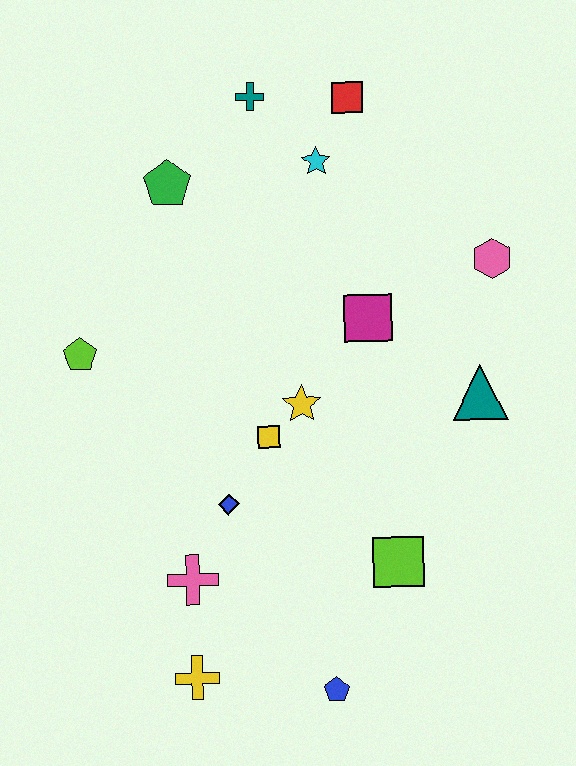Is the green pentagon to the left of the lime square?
Yes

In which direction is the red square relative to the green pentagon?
The red square is to the right of the green pentagon.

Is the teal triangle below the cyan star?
Yes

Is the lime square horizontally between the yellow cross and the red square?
No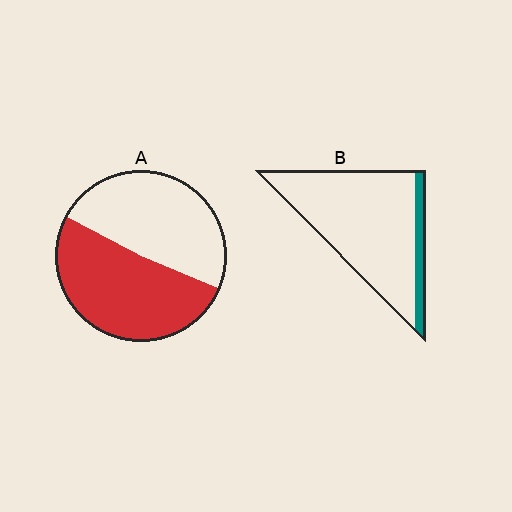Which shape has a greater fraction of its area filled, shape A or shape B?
Shape A.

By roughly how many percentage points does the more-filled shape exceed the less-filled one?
By roughly 40 percentage points (A over B).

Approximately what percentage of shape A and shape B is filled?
A is approximately 50% and B is approximately 10%.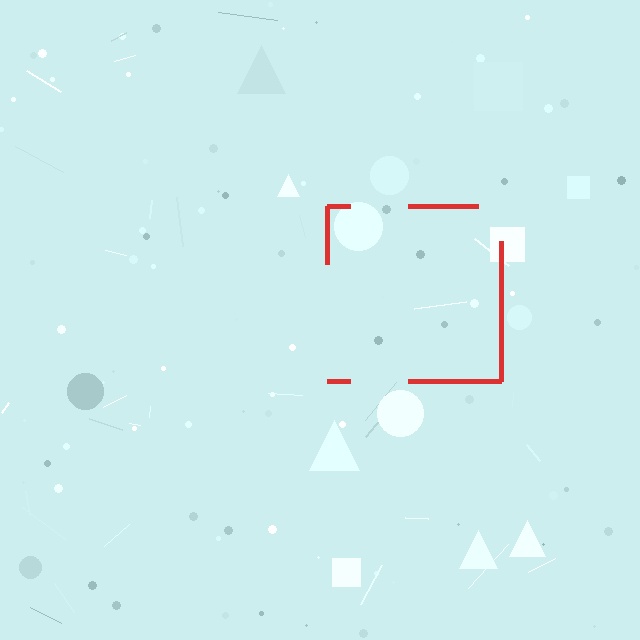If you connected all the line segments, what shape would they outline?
They would outline a square.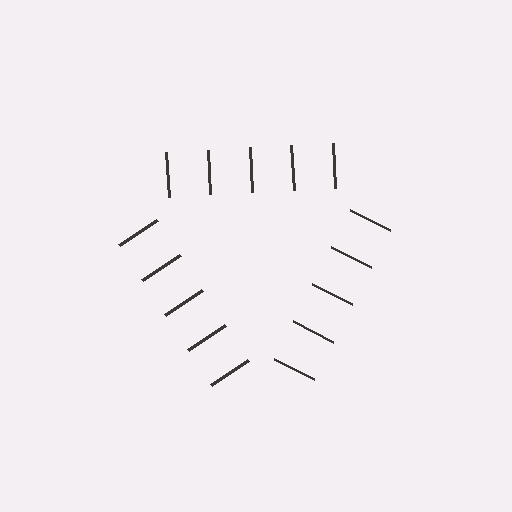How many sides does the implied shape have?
3 sides — the line-ends trace a triangle.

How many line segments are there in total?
15 — 5 along each of the 3 edges.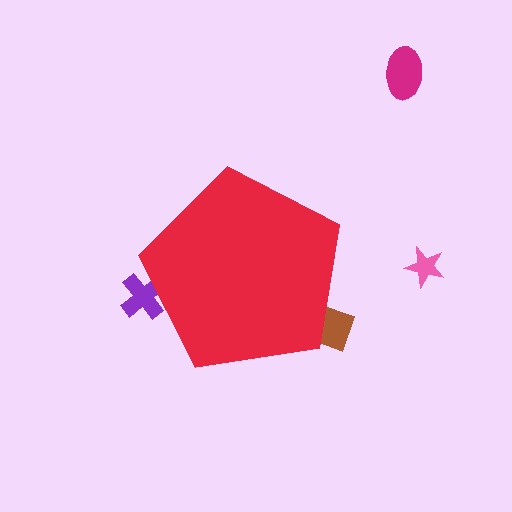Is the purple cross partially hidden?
Yes, the purple cross is partially hidden behind the red pentagon.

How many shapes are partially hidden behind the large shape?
2 shapes are partially hidden.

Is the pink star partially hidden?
No, the pink star is fully visible.